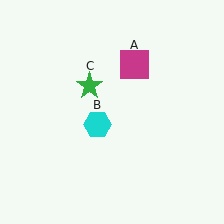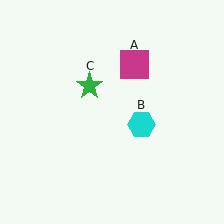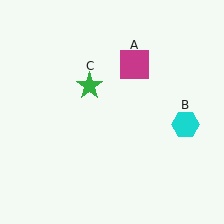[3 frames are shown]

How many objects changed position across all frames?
1 object changed position: cyan hexagon (object B).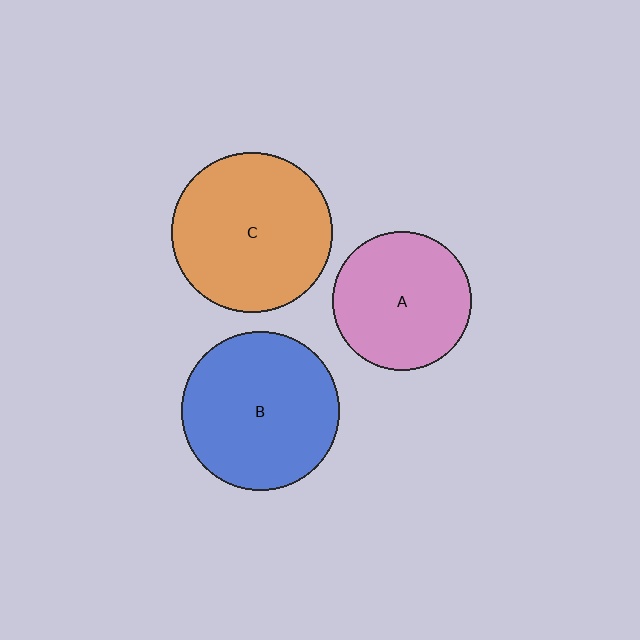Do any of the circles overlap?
No, none of the circles overlap.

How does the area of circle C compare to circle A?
Approximately 1.3 times.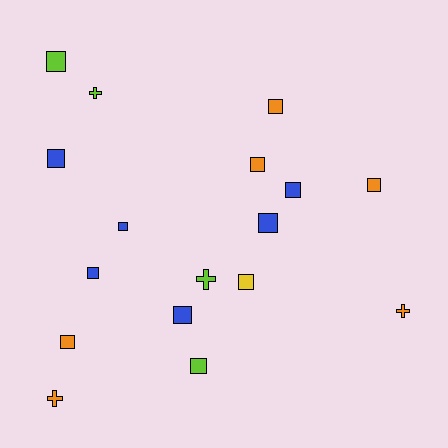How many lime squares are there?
There are 2 lime squares.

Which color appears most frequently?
Blue, with 6 objects.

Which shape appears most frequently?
Square, with 13 objects.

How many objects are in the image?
There are 17 objects.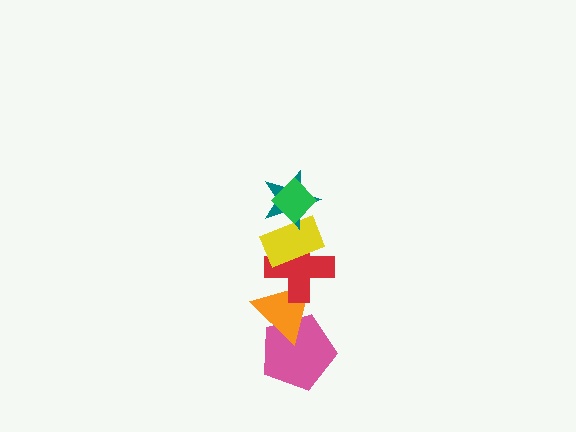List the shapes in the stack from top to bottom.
From top to bottom: the green diamond, the teal star, the yellow rectangle, the red cross, the orange triangle, the pink pentagon.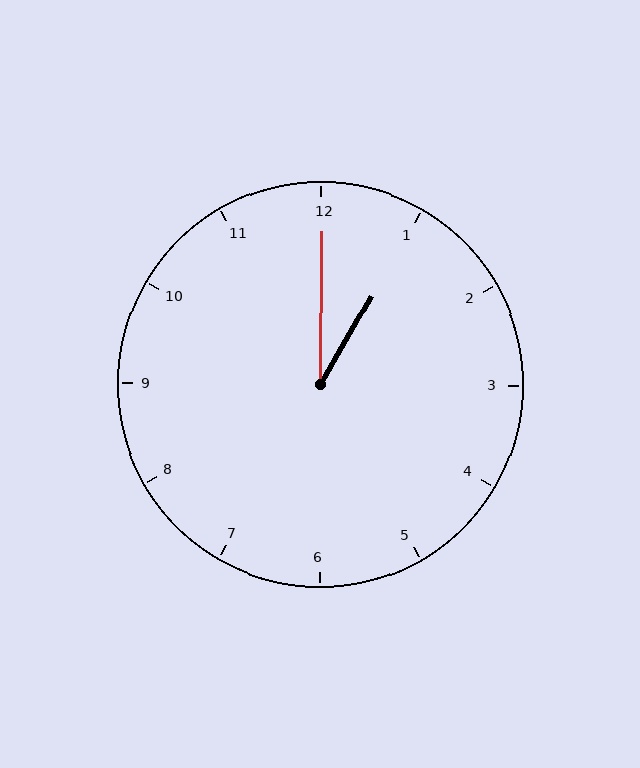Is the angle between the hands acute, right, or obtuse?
It is acute.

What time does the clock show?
1:00.